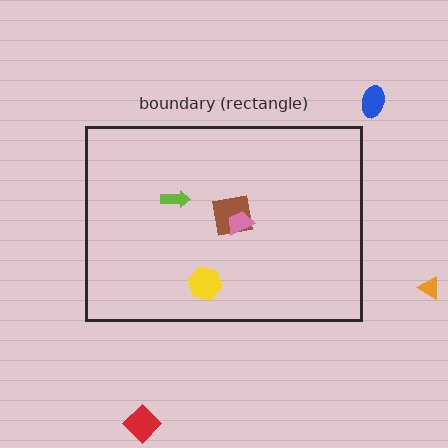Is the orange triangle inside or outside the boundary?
Outside.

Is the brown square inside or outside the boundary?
Inside.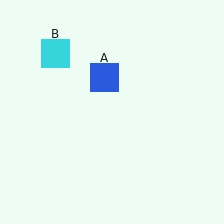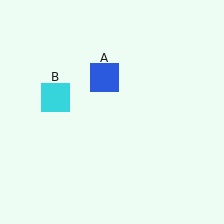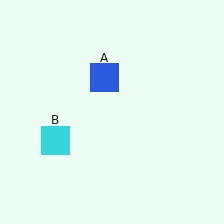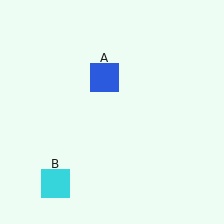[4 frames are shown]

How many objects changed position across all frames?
1 object changed position: cyan square (object B).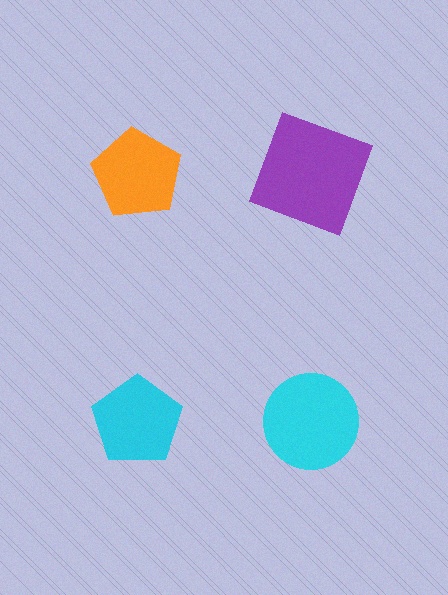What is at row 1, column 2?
A purple square.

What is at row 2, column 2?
A cyan circle.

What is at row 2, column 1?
A cyan pentagon.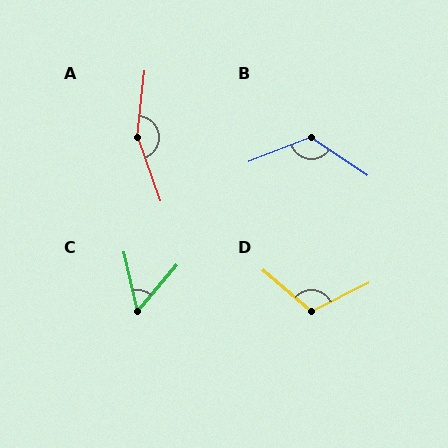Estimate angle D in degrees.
Approximately 112 degrees.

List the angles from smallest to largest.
C (53°), D (112°), B (125°), A (154°).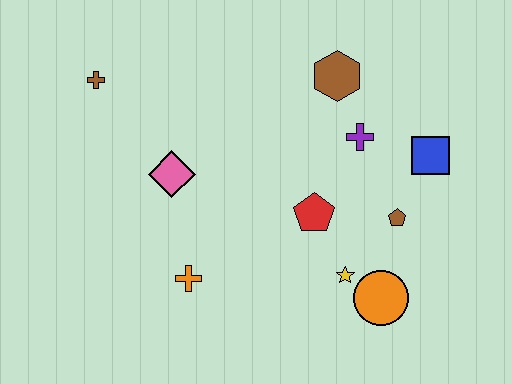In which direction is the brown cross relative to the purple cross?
The brown cross is to the left of the purple cross.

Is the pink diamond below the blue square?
Yes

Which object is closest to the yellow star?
The orange circle is closest to the yellow star.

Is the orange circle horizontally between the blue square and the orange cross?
Yes